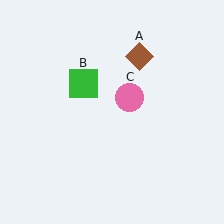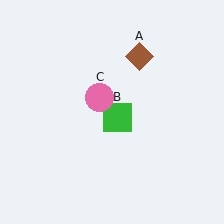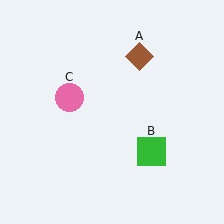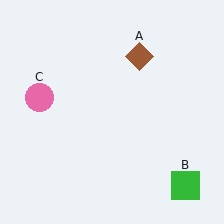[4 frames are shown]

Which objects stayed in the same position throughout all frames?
Brown diamond (object A) remained stationary.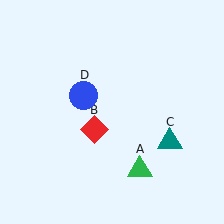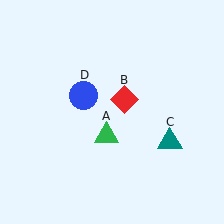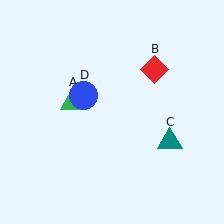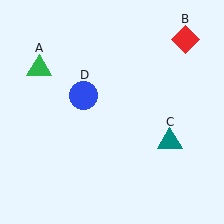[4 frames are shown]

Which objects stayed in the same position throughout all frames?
Teal triangle (object C) and blue circle (object D) remained stationary.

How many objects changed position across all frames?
2 objects changed position: green triangle (object A), red diamond (object B).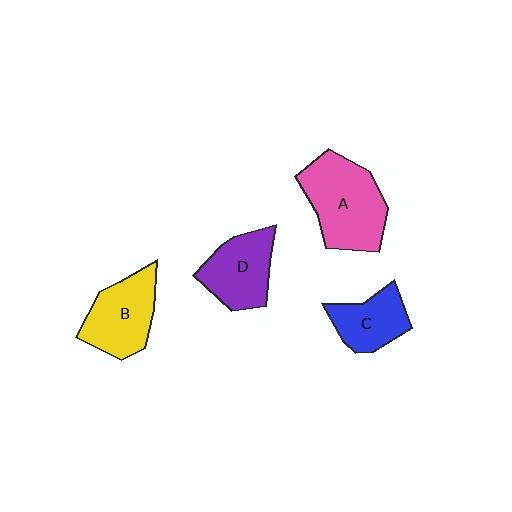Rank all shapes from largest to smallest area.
From largest to smallest: A (pink), B (yellow), D (purple), C (blue).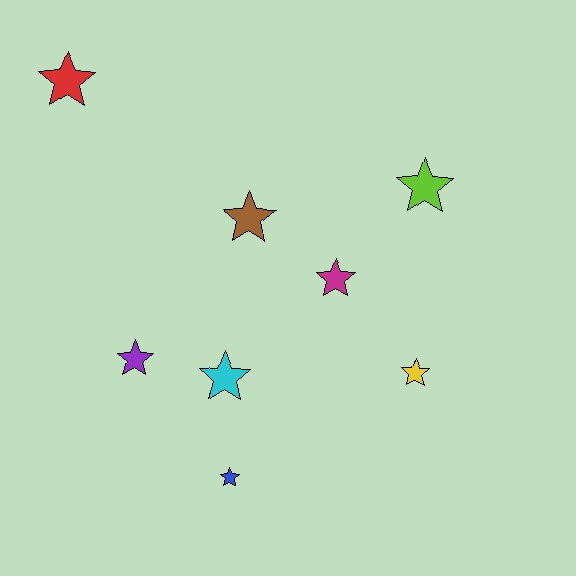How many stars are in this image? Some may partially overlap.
There are 8 stars.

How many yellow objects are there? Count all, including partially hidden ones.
There is 1 yellow object.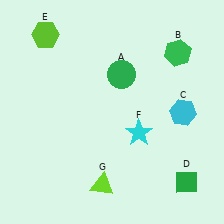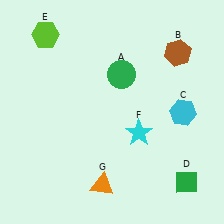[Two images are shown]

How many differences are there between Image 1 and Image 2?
There are 2 differences between the two images.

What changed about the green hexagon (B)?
In Image 1, B is green. In Image 2, it changed to brown.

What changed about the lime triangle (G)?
In Image 1, G is lime. In Image 2, it changed to orange.